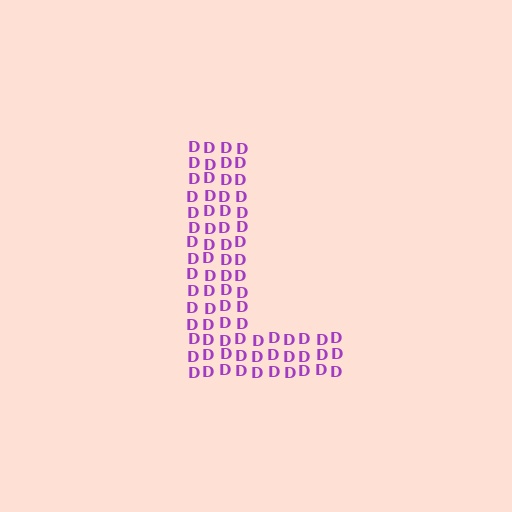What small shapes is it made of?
It is made of small letter D's.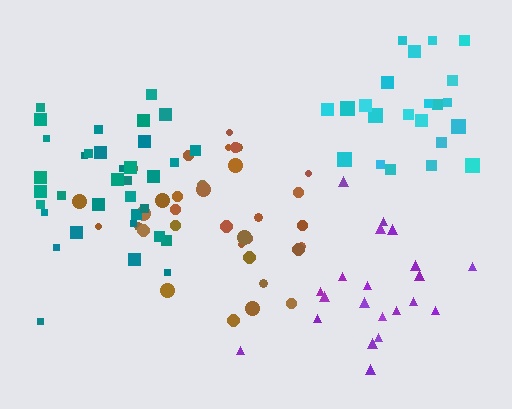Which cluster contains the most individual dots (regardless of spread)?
Teal (35).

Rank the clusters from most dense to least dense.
teal, brown, purple, cyan.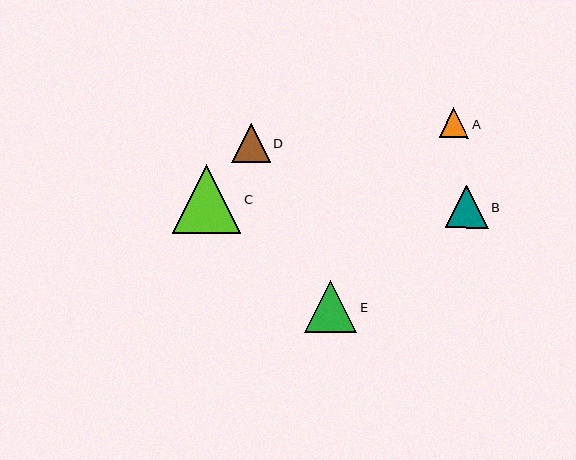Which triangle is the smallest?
Triangle A is the smallest with a size of approximately 30 pixels.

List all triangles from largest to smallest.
From largest to smallest: C, E, B, D, A.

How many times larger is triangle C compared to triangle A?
Triangle C is approximately 2.3 times the size of triangle A.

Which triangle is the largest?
Triangle C is the largest with a size of approximately 69 pixels.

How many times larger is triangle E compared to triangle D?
Triangle E is approximately 1.4 times the size of triangle D.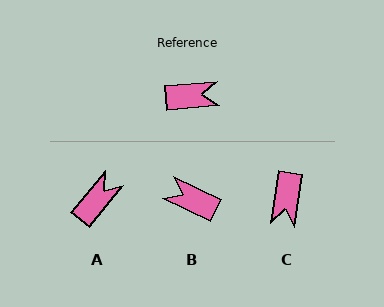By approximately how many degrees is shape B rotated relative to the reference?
Approximately 149 degrees counter-clockwise.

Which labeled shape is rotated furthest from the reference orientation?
B, about 149 degrees away.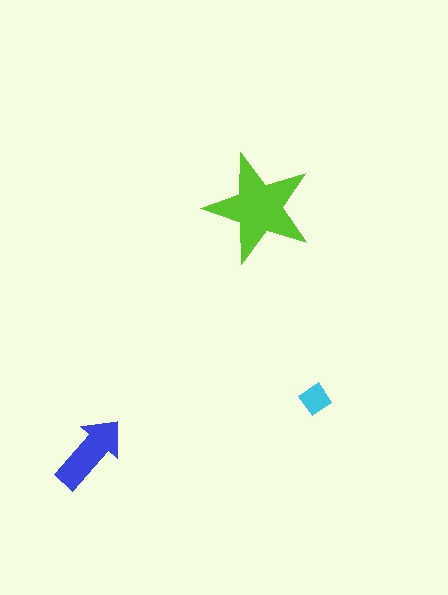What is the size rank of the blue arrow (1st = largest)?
2nd.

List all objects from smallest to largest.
The cyan diamond, the blue arrow, the lime star.